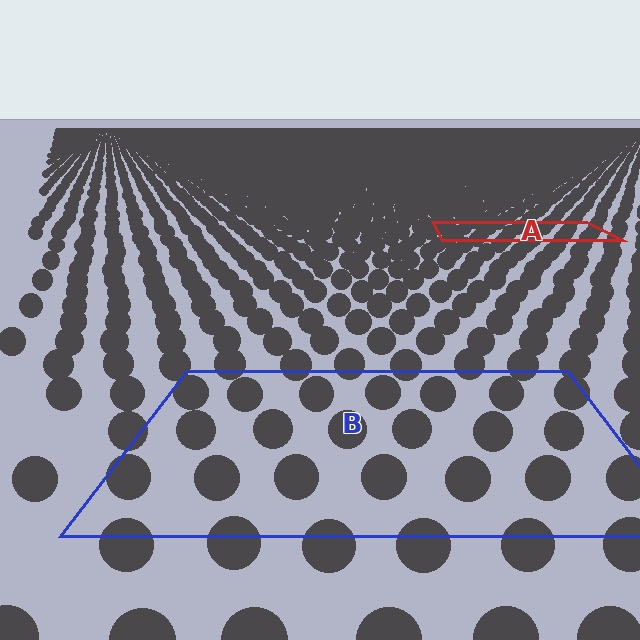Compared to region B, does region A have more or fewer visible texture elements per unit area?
Region A has more texture elements per unit area — they are packed more densely because it is farther away.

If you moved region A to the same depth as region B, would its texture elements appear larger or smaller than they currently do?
They would appear larger. At a closer depth, the same texture elements are projected at a bigger on-screen size.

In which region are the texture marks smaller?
The texture marks are smaller in region A, because it is farther away.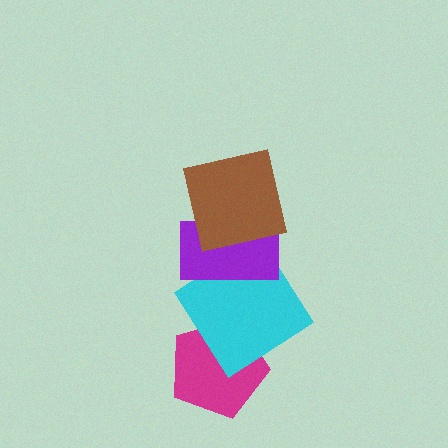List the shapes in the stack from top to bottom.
From top to bottom: the brown square, the purple rectangle, the cyan diamond, the magenta pentagon.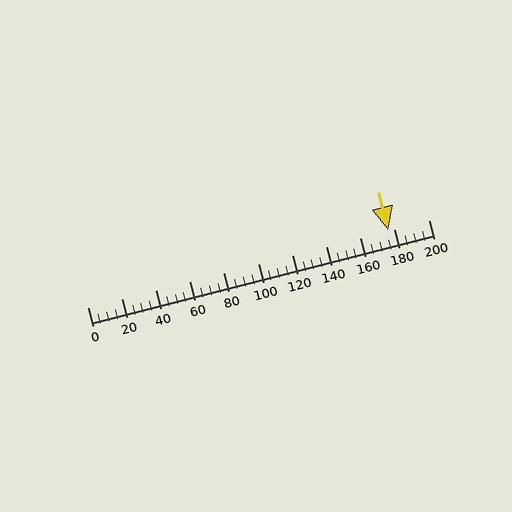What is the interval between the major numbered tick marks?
The major tick marks are spaced 20 units apart.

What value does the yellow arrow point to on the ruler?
The yellow arrow points to approximately 176.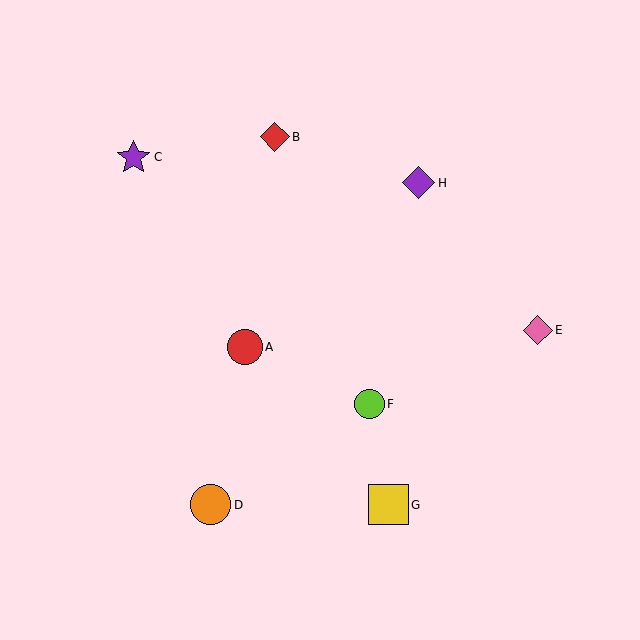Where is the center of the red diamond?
The center of the red diamond is at (275, 137).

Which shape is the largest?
The orange circle (labeled D) is the largest.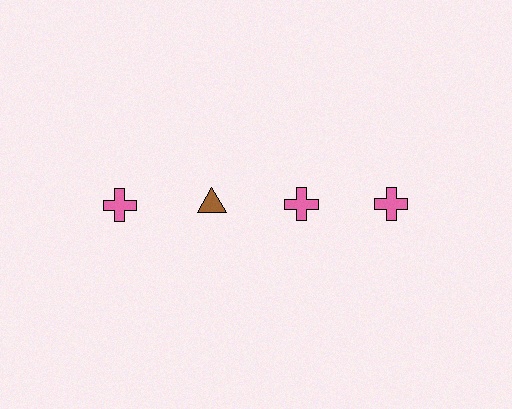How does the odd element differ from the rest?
It differs in both color (brown instead of pink) and shape (triangle instead of cross).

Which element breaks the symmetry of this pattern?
The brown triangle in the top row, second from left column breaks the symmetry. All other shapes are pink crosses.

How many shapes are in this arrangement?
There are 4 shapes arranged in a grid pattern.